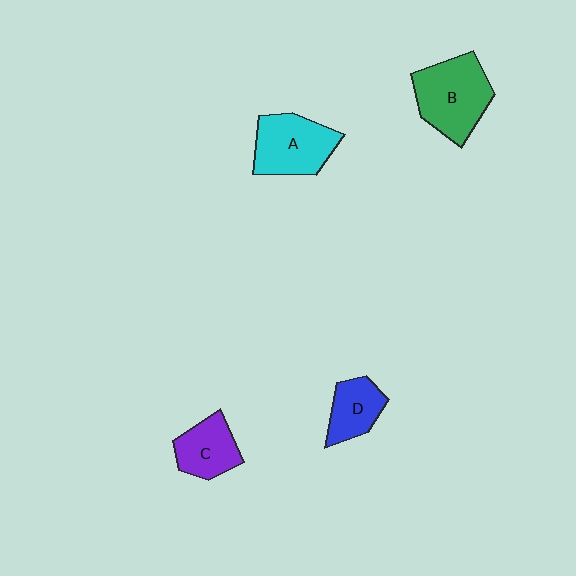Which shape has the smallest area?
Shape D (blue).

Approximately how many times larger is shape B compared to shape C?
Approximately 1.6 times.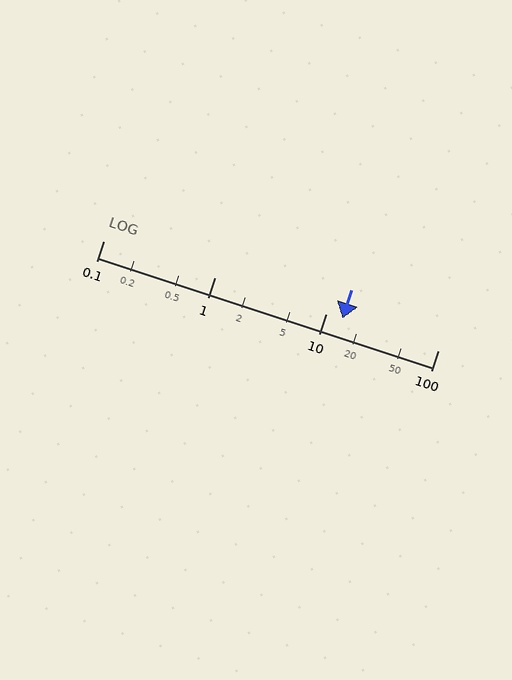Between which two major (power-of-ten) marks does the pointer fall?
The pointer is between 10 and 100.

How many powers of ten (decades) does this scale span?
The scale spans 3 decades, from 0.1 to 100.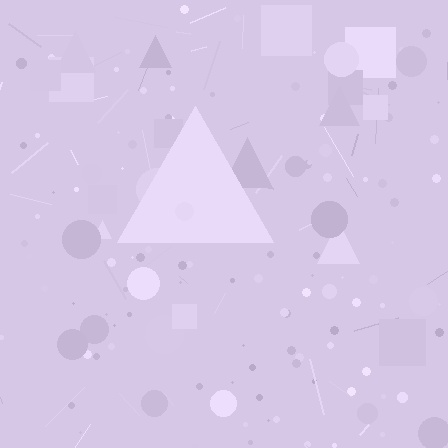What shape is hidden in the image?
A triangle is hidden in the image.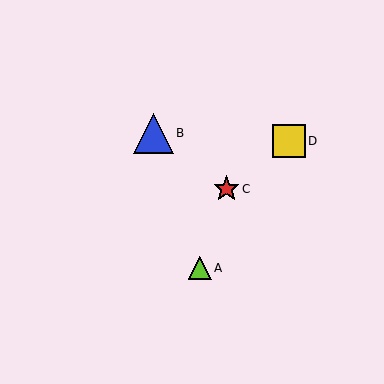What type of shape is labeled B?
Shape B is a blue triangle.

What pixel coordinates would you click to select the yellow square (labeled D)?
Click at (289, 141) to select the yellow square D.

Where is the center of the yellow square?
The center of the yellow square is at (289, 141).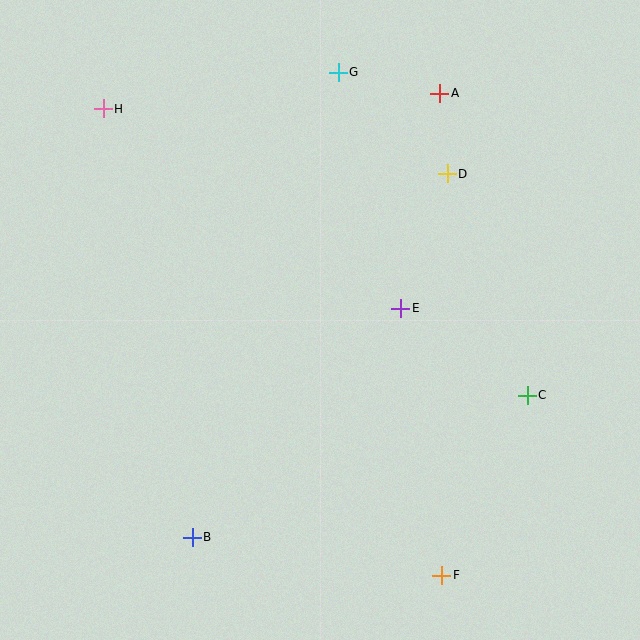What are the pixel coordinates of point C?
Point C is at (527, 395).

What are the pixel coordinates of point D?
Point D is at (447, 174).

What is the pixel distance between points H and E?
The distance between H and E is 358 pixels.